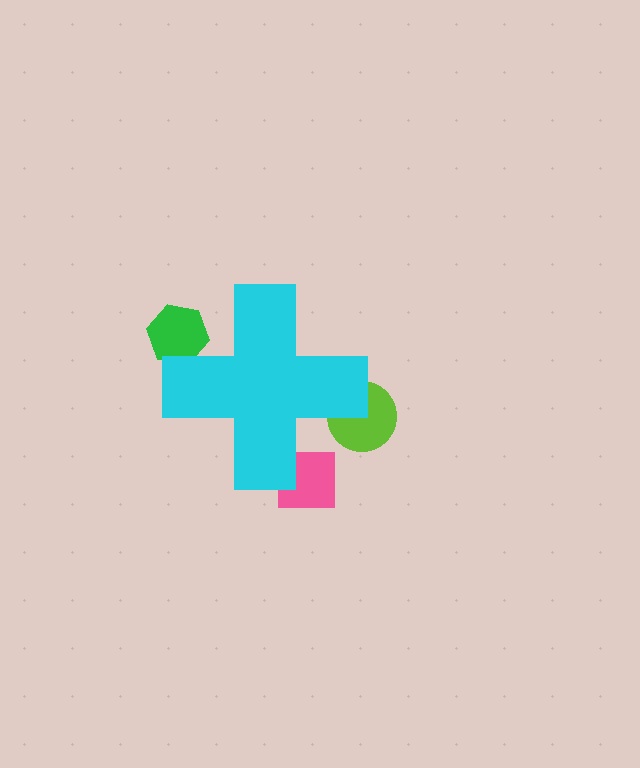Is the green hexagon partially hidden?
Yes, the green hexagon is partially hidden behind the cyan cross.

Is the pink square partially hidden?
Yes, the pink square is partially hidden behind the cyan cross.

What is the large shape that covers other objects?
A cyan cross.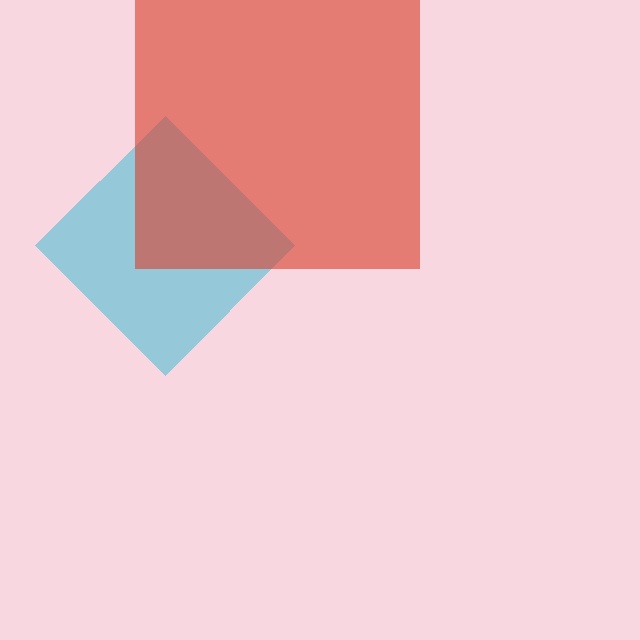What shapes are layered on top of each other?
The layered shapes are: a cyan diamond, a red square.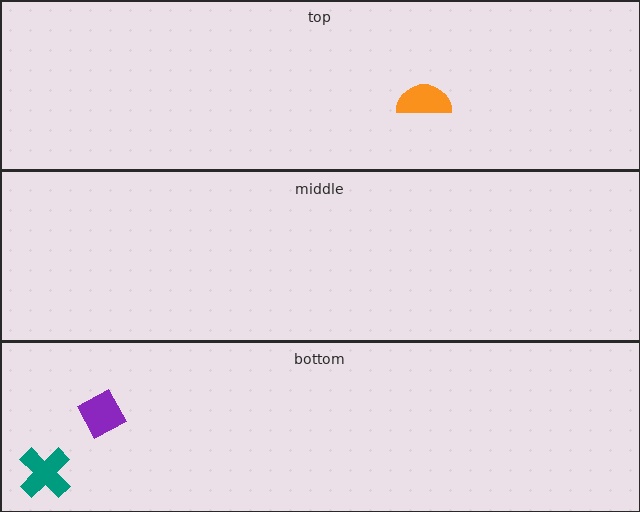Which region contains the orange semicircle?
The top region.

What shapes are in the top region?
The orange semicircle.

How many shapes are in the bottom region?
2.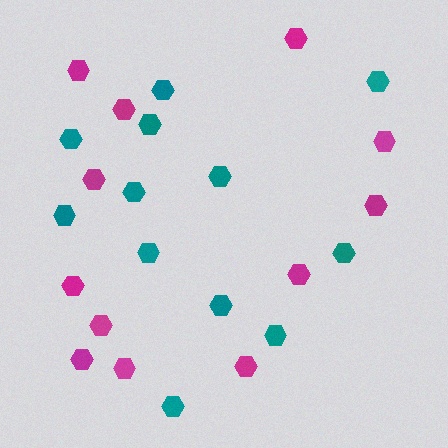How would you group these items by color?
There are 2 groups: one group of teal hexagons (12) and one group of magenta hexagons (12).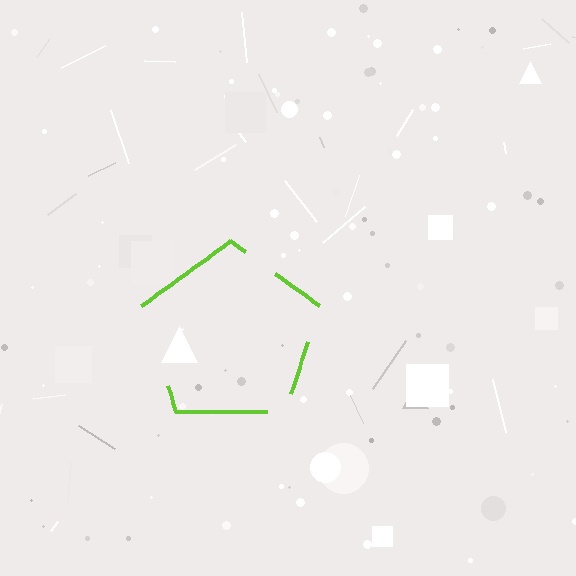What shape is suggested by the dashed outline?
The dashed outline suggests a pentagon.